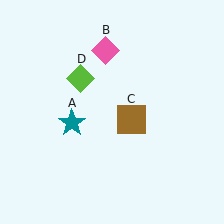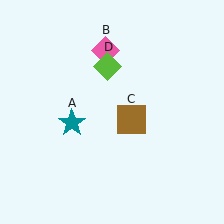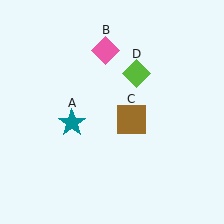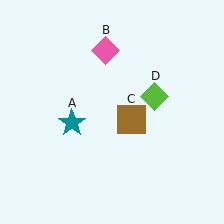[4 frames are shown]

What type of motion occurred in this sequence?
The lime diamond (object D) rotated clockwise around the center of the scene.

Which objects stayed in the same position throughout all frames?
Teal star (object A) and pink diamond (object B) and brown square (object C) remained stationary.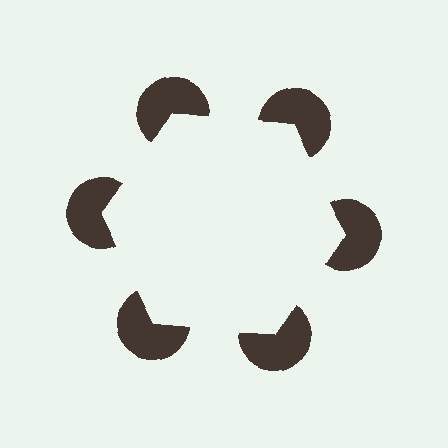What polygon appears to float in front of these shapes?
An illusory hexagon — its edges are inferred from the aligned wedge cuts in the pac-man discs, not physically drawn.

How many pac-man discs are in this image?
There are 6 — one at each vertex of the illusory hexagon.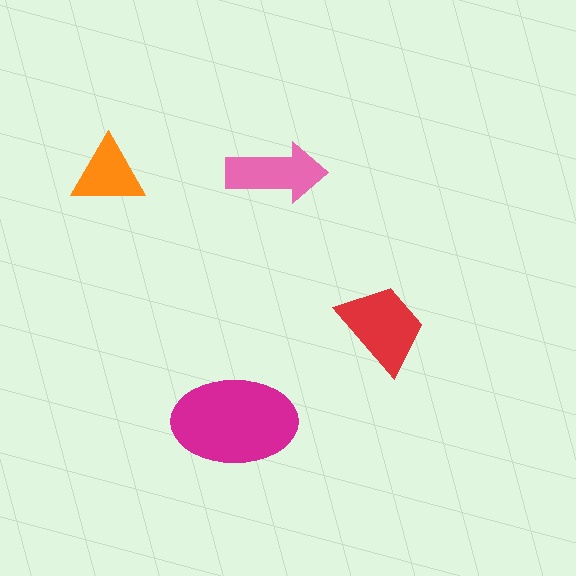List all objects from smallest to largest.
The orange triangle, the pink arrow, the red trapezoid, the magenta ellipse.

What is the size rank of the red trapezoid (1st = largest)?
2nd.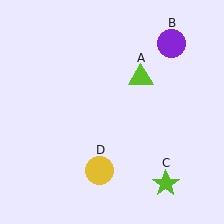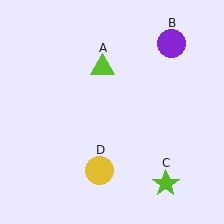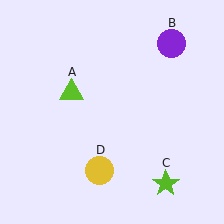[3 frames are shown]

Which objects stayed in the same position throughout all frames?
Purple circle (object B) and lime star (object C) and yellow circle (object D) remained stationary.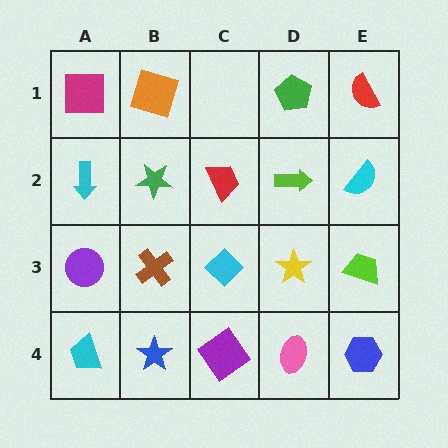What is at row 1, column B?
An orange square.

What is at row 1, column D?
A green pentagon.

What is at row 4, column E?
A blue hexagon.